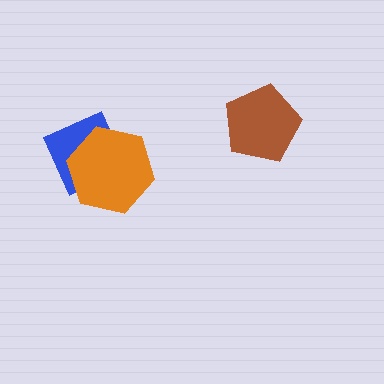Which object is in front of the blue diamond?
The orange hexagon is in front of the blue diamond.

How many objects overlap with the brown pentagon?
0 objects overlap with the brown pentagon.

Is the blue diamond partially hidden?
Yes, it is partially covered by another shape.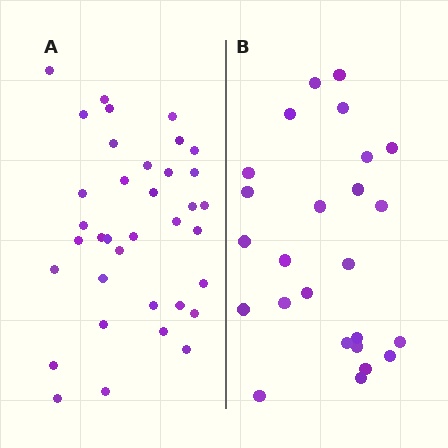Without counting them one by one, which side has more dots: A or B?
Region A (the left region) has more dots.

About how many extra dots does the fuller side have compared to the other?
Region A has roughly 12 or so more dots than region B.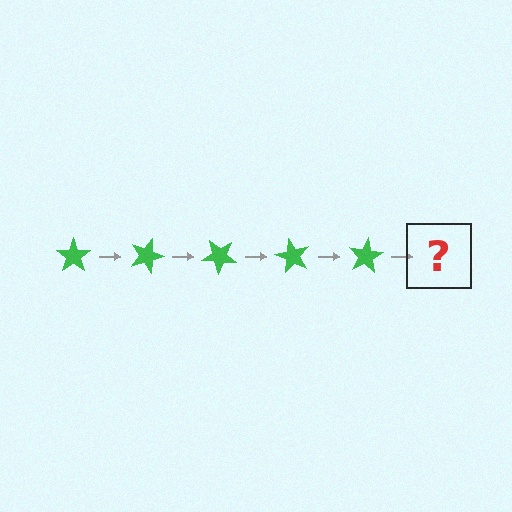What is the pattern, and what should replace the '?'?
The pattern is that the star rotates 20 degrees each step. The '?' should be a green star rotated 100 degrees.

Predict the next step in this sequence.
The next step is a green star rotated 100 degrees.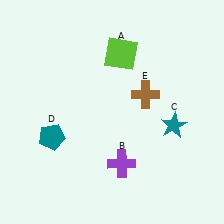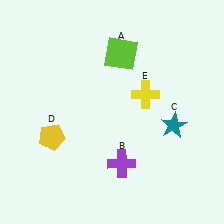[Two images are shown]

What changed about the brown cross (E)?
In Image 1, E is brown. In Image 2, it changed to yellow.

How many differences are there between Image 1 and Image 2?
There are 2 differences between the two images.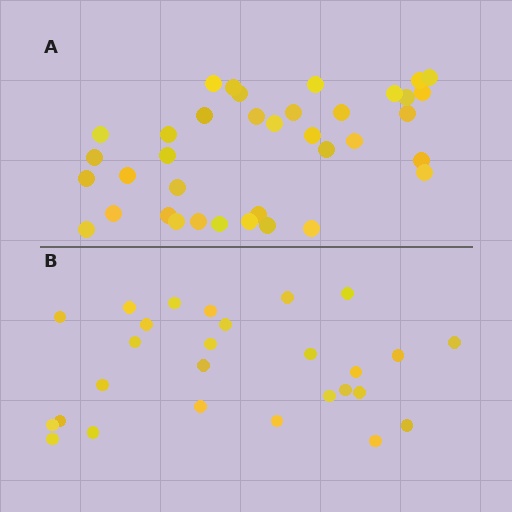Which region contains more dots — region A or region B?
Region A (the top region) has more dots.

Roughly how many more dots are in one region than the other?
Region A has roughly 10 or so more dots than region B.